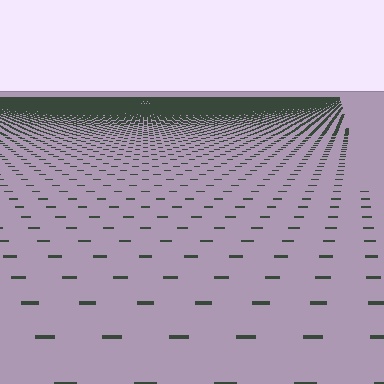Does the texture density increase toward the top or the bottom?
Density increases toward the top.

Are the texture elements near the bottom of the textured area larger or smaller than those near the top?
Larger. Near the bottom, elements are closer to the viewer and appear at a bigger on-screen size.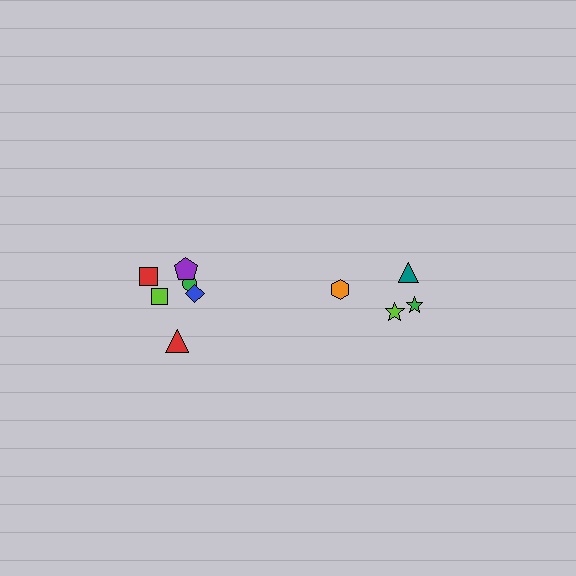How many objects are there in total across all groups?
There are 10 objects.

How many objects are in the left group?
There are 6 objects.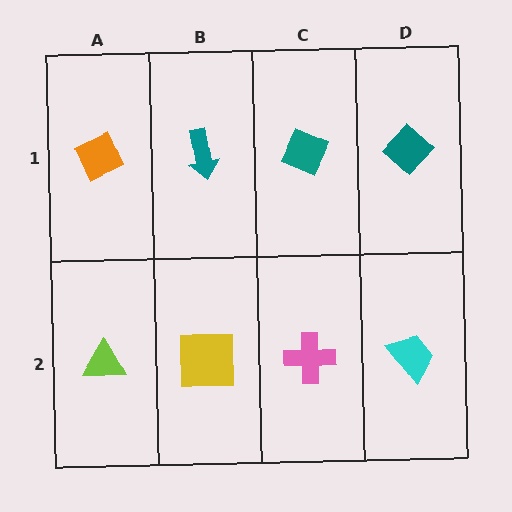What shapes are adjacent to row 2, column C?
A teal diamond (row 1, column C), a yellow square (row 2, column B), a cyan trapezoid (row 2, column D).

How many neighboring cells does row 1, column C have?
3.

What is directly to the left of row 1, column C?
A teal arrow.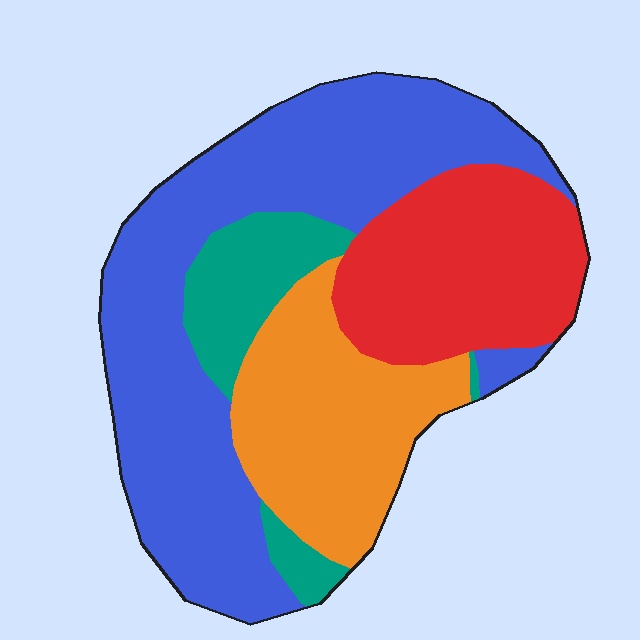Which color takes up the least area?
Teal, at roughly 10%.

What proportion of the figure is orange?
Orange takes up less than a quarter of the figure.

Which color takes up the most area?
Blue, at roughly 45%.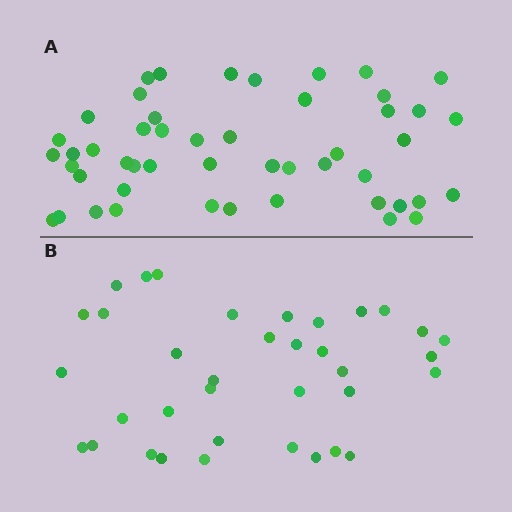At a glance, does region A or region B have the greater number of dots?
Region A (the top region) has more dots.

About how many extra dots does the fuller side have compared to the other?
Region A has approximately 15 more dots than region B.